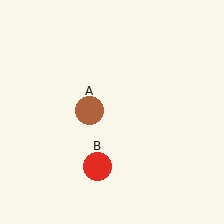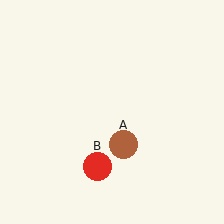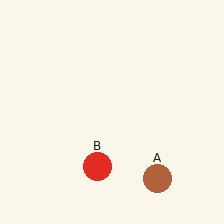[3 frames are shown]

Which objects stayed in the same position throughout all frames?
Red circle (object B) remained stationary.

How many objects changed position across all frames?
1 object changed position: brown circle (object A).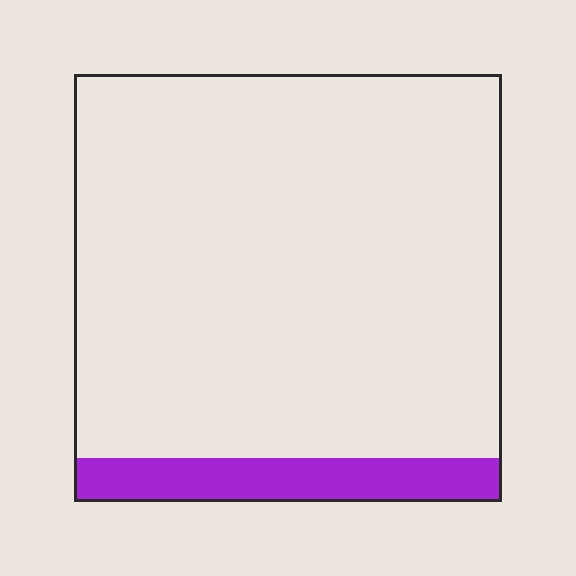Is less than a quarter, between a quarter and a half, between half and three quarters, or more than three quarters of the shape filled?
Less than a quarter.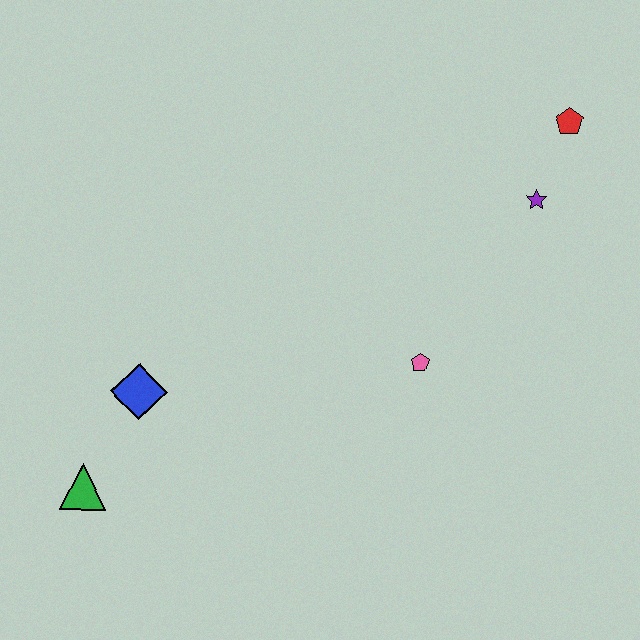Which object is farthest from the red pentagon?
The green triangle is farthest from the red pentagon.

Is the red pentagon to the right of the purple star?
Yes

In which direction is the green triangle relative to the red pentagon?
The green triangle is to the left of the red pentagon.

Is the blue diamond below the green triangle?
No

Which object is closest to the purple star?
The red pentagon is closest to the purple star.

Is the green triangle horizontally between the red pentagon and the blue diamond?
No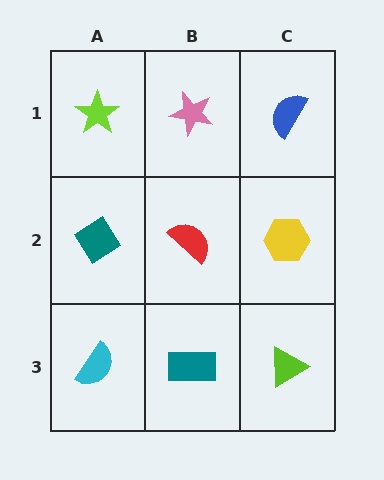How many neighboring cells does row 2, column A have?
3.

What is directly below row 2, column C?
A lime triangle.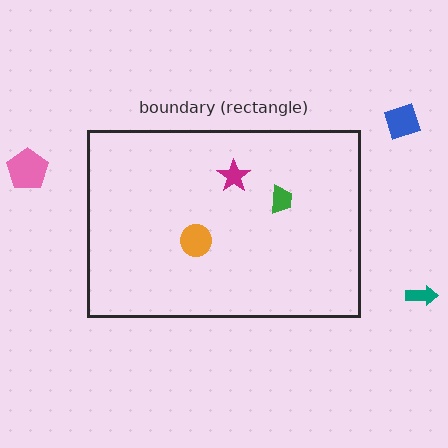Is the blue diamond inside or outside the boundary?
Outside.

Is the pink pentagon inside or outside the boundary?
Outside.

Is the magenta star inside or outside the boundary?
Inside.